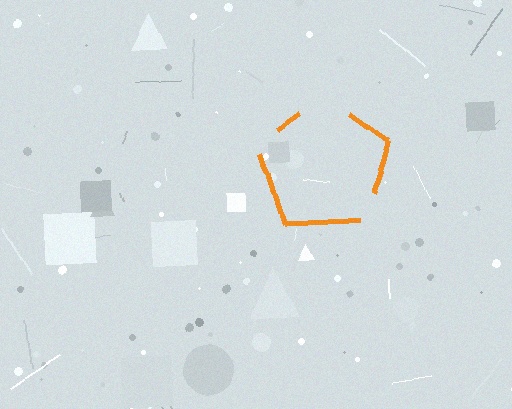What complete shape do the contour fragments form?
The contour fragments form a pentagon.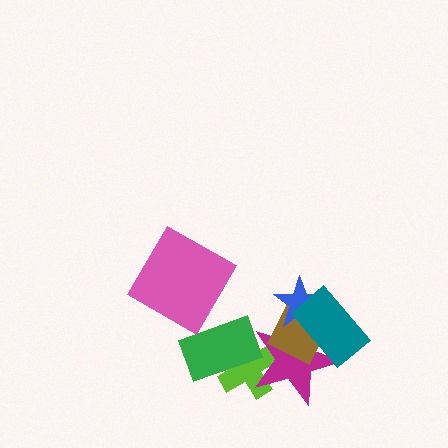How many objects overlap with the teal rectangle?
3 objects overlap with the teal rectangle.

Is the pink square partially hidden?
No, no other shape covers it.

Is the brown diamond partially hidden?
Yes, it is partially covered by another shape.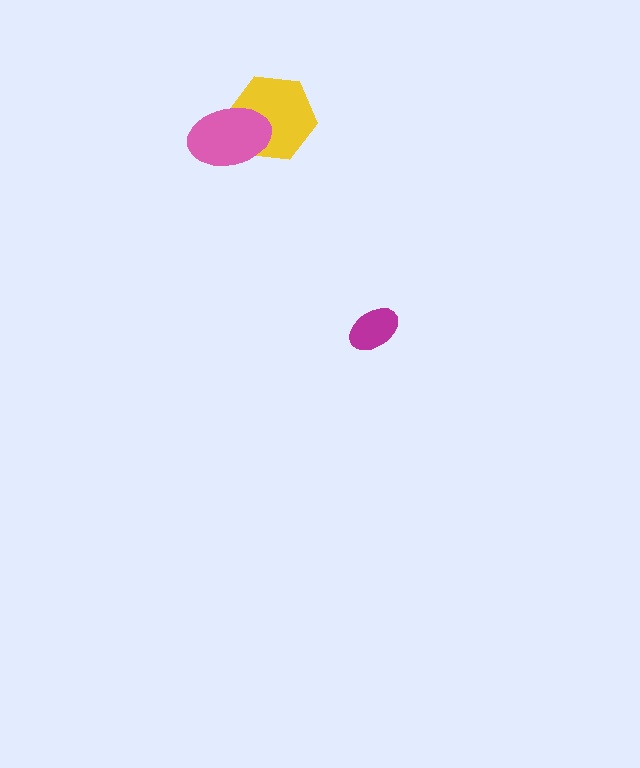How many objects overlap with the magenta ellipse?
0 objects overlap with the magenta ellipse.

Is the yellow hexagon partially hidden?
Yes, it is partially covered by another shape.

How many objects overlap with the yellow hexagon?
1 object overlaps with the yellow hexagon.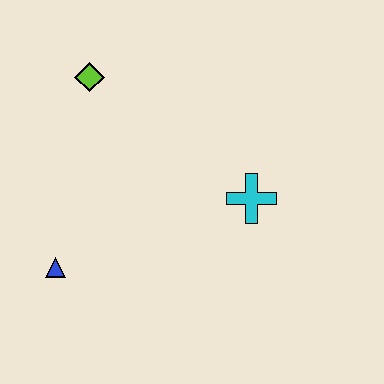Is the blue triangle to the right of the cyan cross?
No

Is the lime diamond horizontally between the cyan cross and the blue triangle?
Yes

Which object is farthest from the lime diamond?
The cyan cross is farthest from the lime diamond.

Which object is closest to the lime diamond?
The blue triangle is closest to the lime diamond.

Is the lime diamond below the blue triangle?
No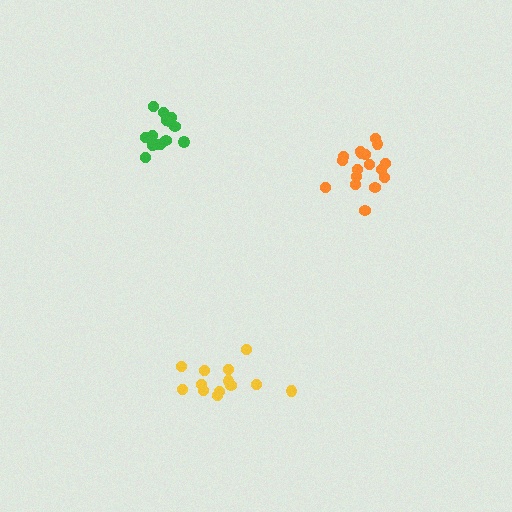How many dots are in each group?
Group 1: 14 dots, Group 2: 17 dots, Group 3: 13 dots (44 total).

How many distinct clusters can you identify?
There are 3 distinct clusters.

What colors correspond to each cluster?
The clusters are colored: green, orange, yellow.